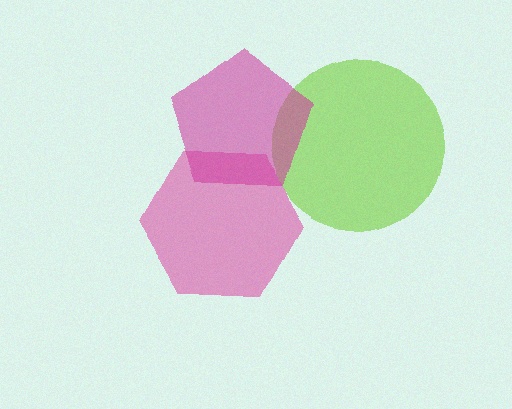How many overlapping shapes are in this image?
There are 3 overlapping shapes in the image.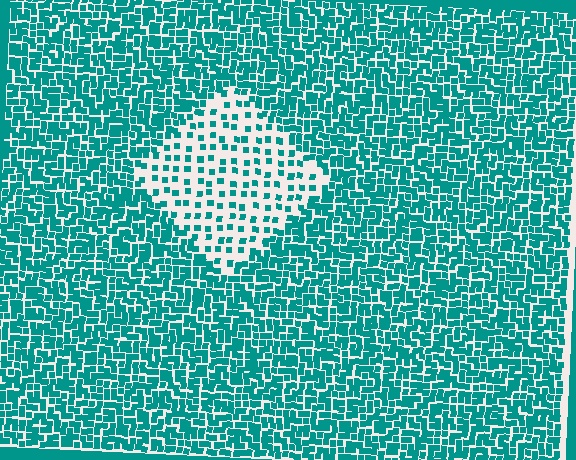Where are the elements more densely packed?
The elements are more densely packed outside the diamond boundary.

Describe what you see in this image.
The image contains small teal elements arranged at two different densities. A diamond-shaped region is visible where the elements are less densely packed than the surrounding area.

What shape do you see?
I see a diamond.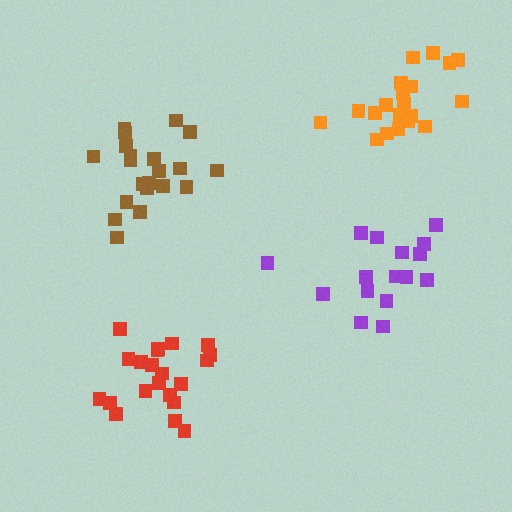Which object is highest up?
The orange cluster is topmost.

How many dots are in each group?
Group 1: 16 dots, Group 2: 21 dots, Group 3: 21 dots, Group 4: 21 dots (79 total).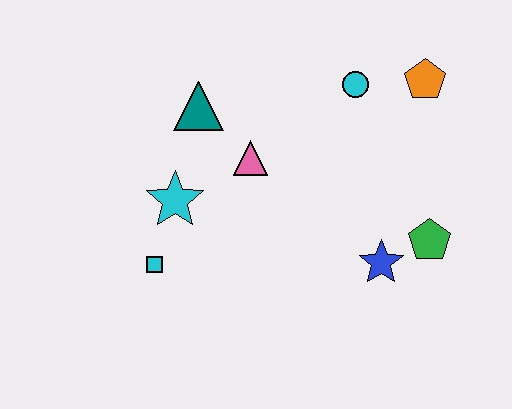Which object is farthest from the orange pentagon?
The cyan square is farthest from the orange pentagon.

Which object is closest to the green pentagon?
The blue star is closest to the green pentagon.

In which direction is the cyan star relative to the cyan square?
The cyan star is above the cyan square.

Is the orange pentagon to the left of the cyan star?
No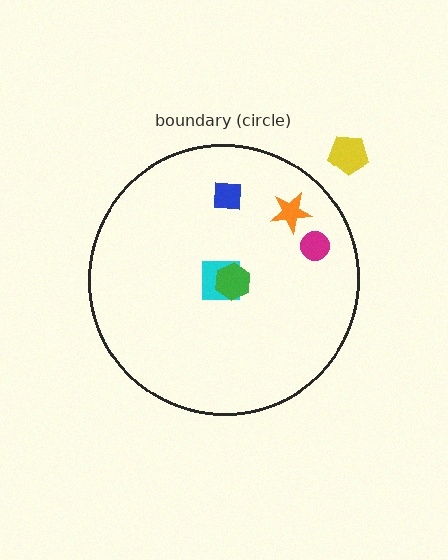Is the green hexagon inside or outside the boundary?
Inside.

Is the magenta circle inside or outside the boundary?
Inside.